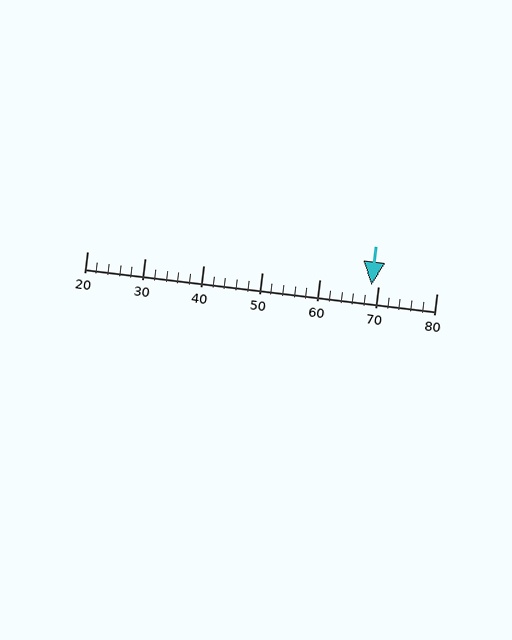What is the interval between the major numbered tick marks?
The major tick marks are spaced 10 units apart.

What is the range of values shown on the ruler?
The ruler shows values from 20 to 80.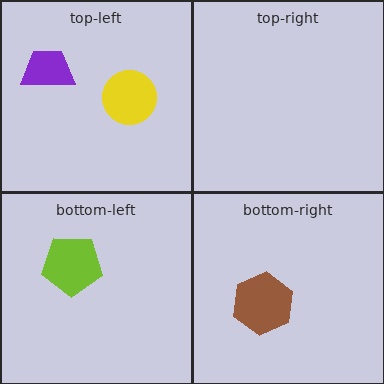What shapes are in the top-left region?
The purple trapezoid, the yellow circle.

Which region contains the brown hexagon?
The bottom-right region.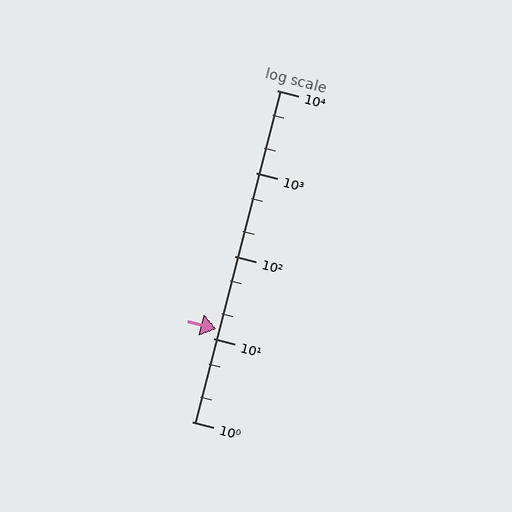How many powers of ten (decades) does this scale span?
The scale spans 4 decades, from 1 to 10000.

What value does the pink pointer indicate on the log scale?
The pointer indicates approximately 13.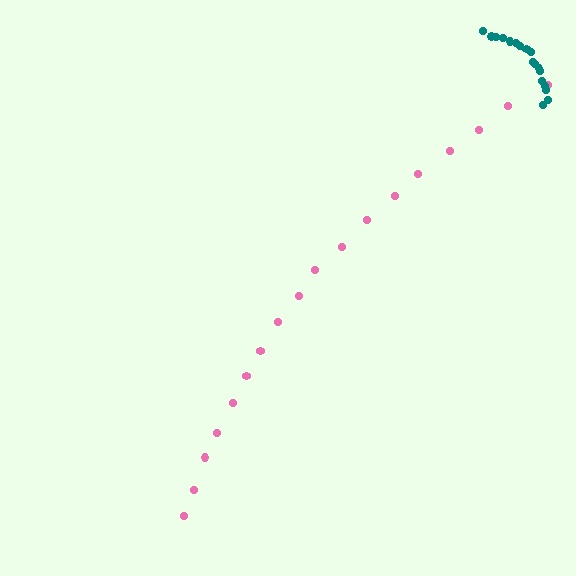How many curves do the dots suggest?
There are 2 distinct paths.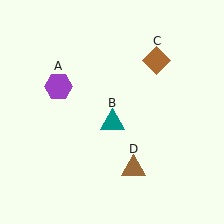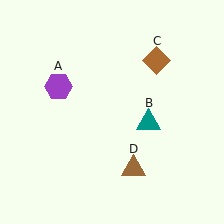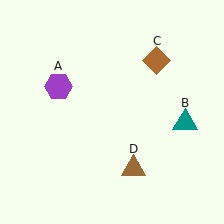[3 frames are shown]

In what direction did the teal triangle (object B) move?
The teal triangle (object B) moved right.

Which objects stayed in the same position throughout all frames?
Purple hexagon (object A) and brown diamond (object C) and brown triangle (object D) remained stationary.